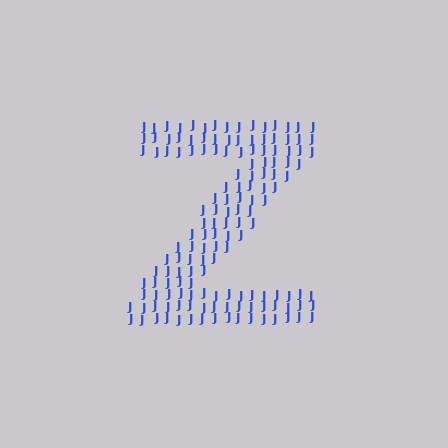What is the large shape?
The large shape is the letter Z.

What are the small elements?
The small elements are letter J's.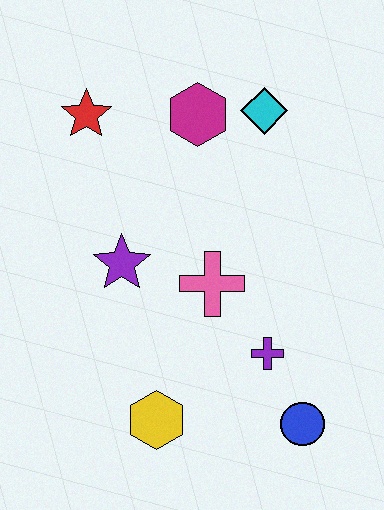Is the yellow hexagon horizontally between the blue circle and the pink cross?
No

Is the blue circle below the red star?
Yes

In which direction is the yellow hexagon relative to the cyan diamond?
The yellow hexagon is below the cyan diamond.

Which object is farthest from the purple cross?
The red star is farthest from the purple cross.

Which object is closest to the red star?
The magenta hexagon is closest to the red star.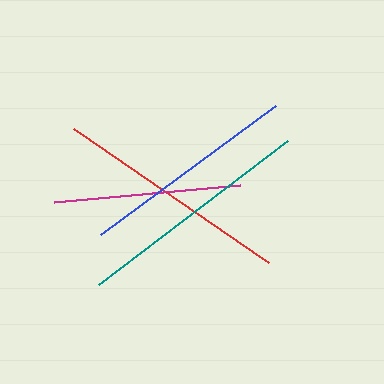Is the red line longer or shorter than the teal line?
The teal line is longer than the red line.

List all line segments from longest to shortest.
From longest to shortest: teal, red, blue, magenta.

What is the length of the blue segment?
The blue segment is approximately 218 pixels long.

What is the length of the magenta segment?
The magenta segment is approximately 186 pixels long.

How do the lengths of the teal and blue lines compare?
The teal and blue lines are approximately the same length.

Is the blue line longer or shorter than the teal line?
The teal line is longer than the blue line.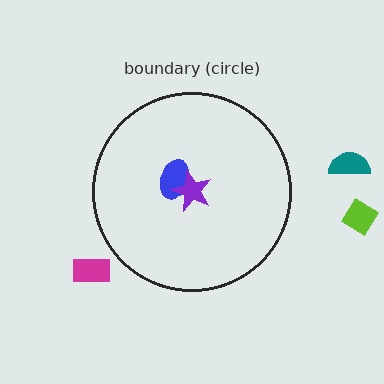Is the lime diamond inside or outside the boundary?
Outside.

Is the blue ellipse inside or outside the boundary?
Inside.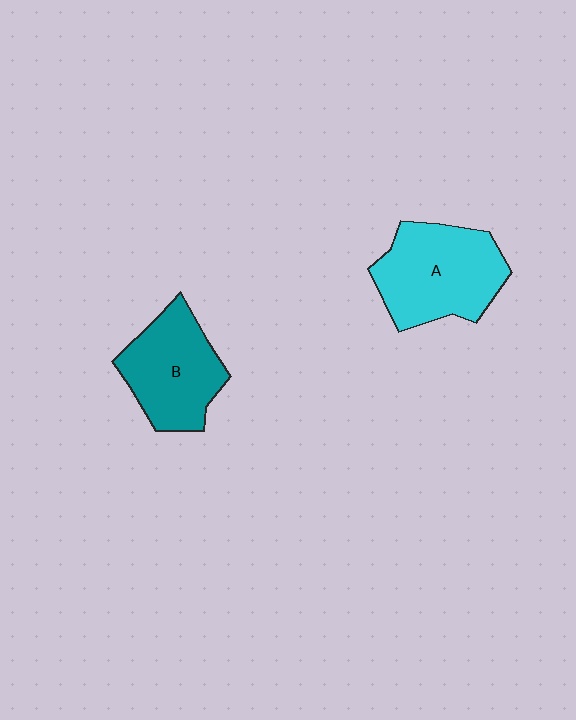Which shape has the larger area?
Shape A (cyan).